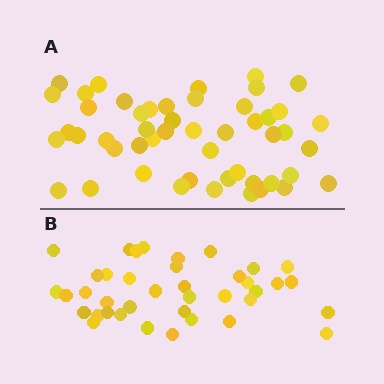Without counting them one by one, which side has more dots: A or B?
Region A (the top region) has more dots.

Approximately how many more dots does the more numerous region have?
Region A has roughly 12 or so more dots than region B.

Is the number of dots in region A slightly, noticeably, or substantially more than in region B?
Region A has noticeably more, but not dramatically so. The ratio is roughly 1.3 to 1.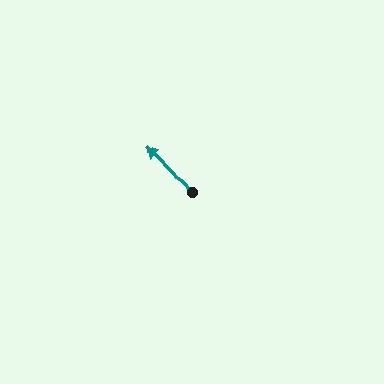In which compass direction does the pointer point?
Northwest.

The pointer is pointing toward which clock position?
Roughly 11 o'clock.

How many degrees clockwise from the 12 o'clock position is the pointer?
Approximately 318 degrees.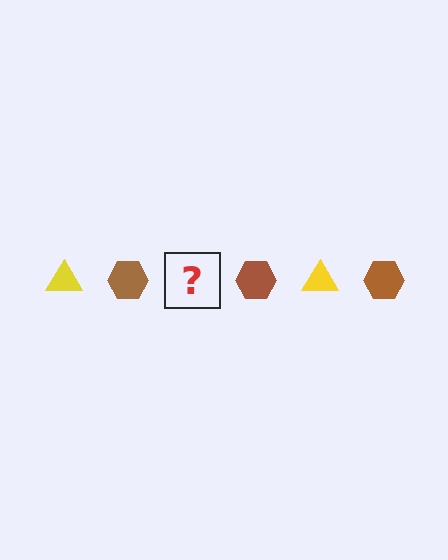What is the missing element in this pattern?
The missing element is a yellow triangle.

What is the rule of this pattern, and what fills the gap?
The rule is that the pattern alternates between yellow triangle and brown hexagon. The gap should be filled with a yellow triangle.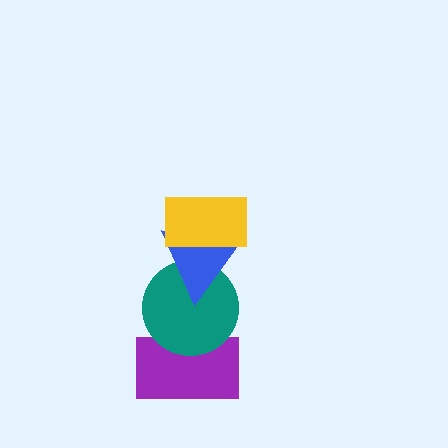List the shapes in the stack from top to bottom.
From top to bottom: the yellow rectangle, the blue triangle, the teal circle, the purple rectangle.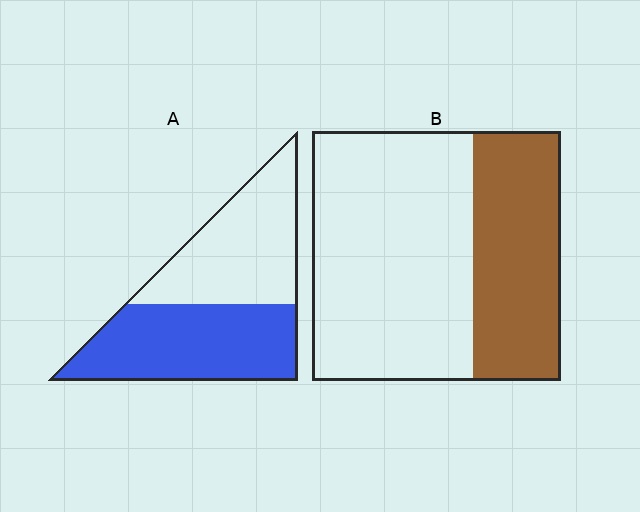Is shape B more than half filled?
No.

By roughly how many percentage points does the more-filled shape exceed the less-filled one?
By roughly 15 percentage points (A over B).